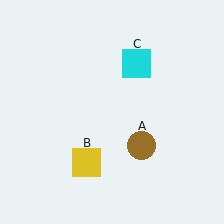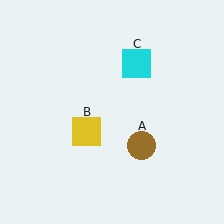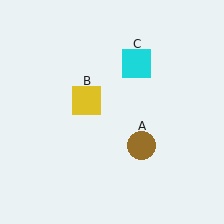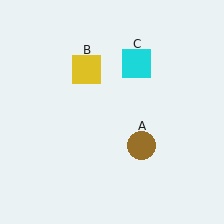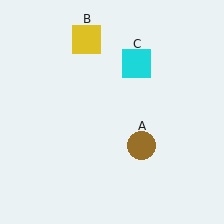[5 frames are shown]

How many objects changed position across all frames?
1 object changed position: yellow square (object B).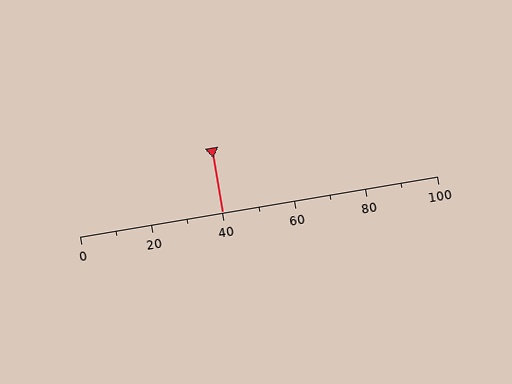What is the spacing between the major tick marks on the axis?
The major ticks are spaced 20 apart.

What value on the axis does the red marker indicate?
The marker indicates approximately 40.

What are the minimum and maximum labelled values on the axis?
The axis runs from 0 to 100.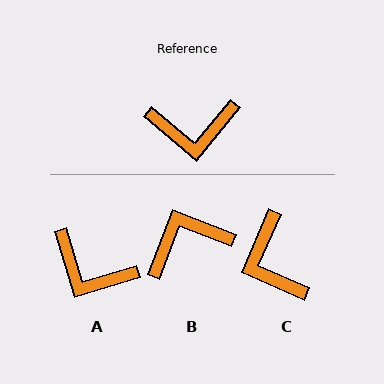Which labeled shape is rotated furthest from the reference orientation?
B, about 161 degrees away.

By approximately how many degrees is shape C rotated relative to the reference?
Approximately 74 degrees clockwise.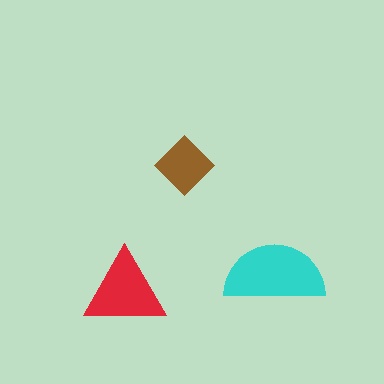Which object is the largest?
The cyan semicircle.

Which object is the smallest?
The brown diamond.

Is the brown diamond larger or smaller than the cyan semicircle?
Smaller.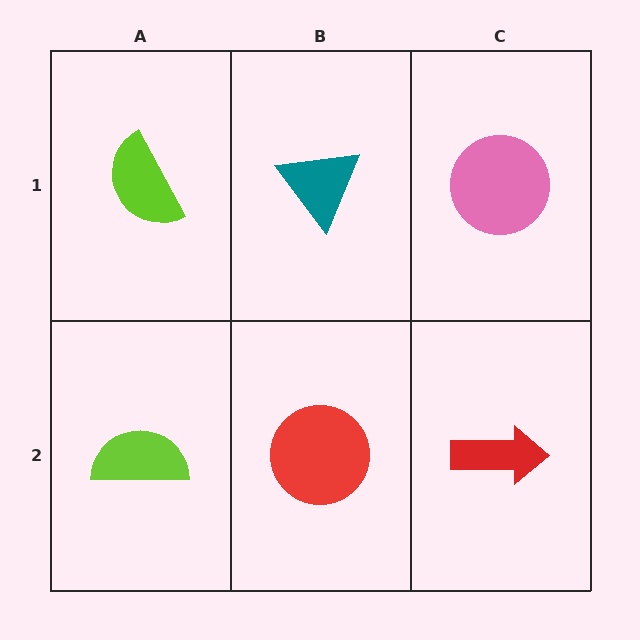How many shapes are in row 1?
3 shapes.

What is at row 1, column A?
A lime semicircle.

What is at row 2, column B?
A red circle.